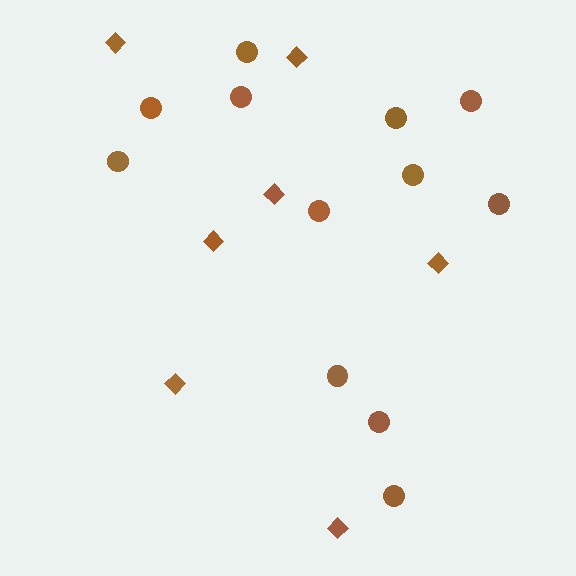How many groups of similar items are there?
There are 2 groups: one group of circles (12) and one group of diamonds (7).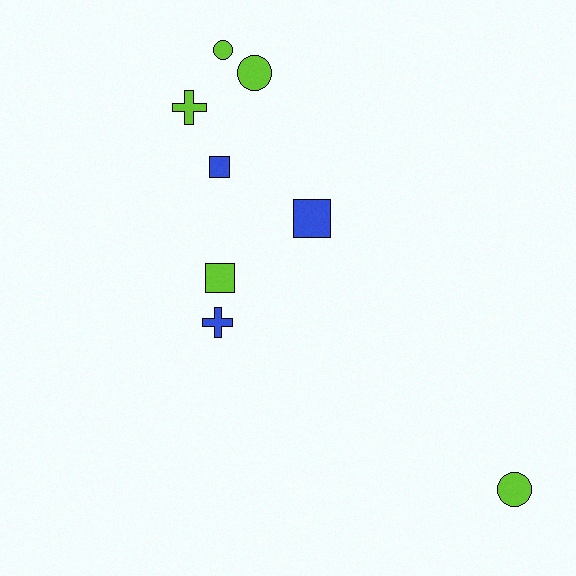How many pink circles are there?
There are no pink circles.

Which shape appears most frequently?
Square, with 3 objects.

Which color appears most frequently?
Lime, with 5 objects.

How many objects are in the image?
There are 8 objects.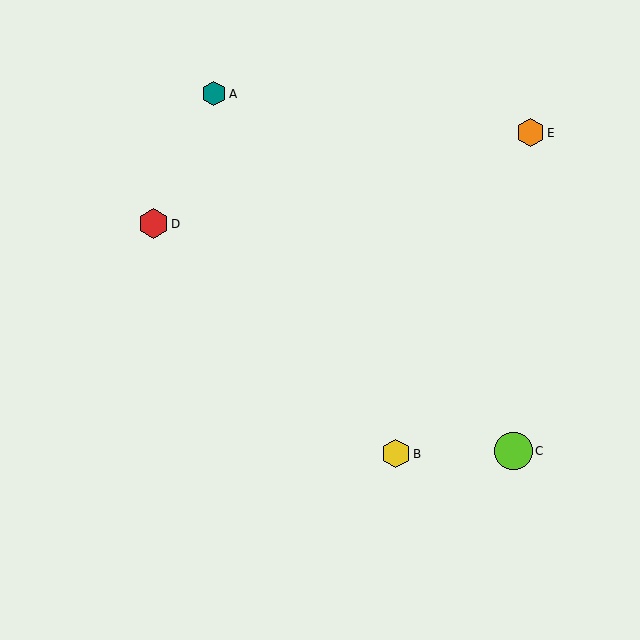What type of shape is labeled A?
Shape A is a teal hexagon.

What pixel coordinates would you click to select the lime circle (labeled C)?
Click at (513, 451) to select the lime circle C.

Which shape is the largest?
The lime circle (labeled C) is the largest.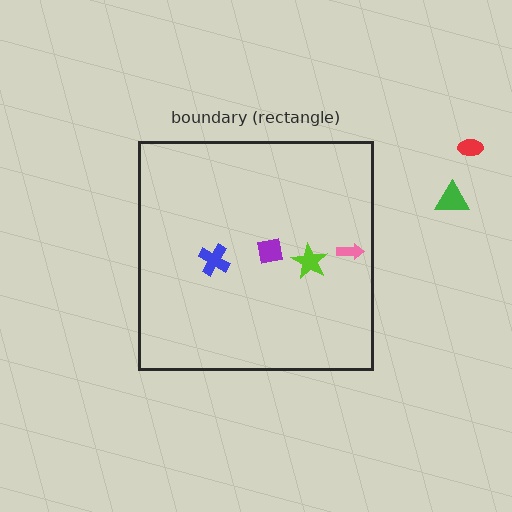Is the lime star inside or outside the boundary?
Inside.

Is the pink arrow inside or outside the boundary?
Inside.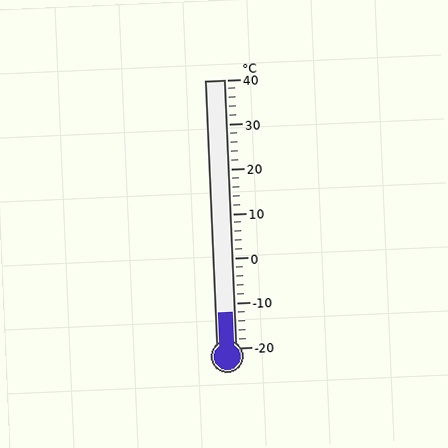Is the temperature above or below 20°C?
The temperature is below 20°C.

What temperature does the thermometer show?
The thermometer shows approximately -12°C.